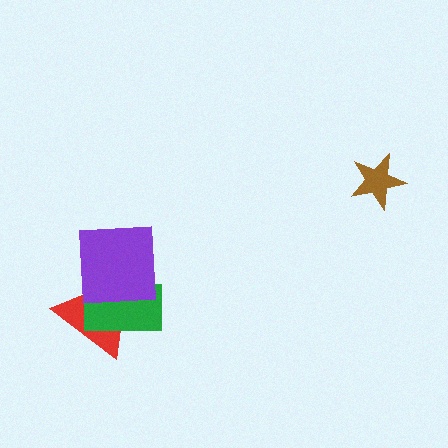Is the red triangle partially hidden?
Yes, it is partially covered by another shape.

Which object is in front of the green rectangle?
The purple square is in front of the green rectangle.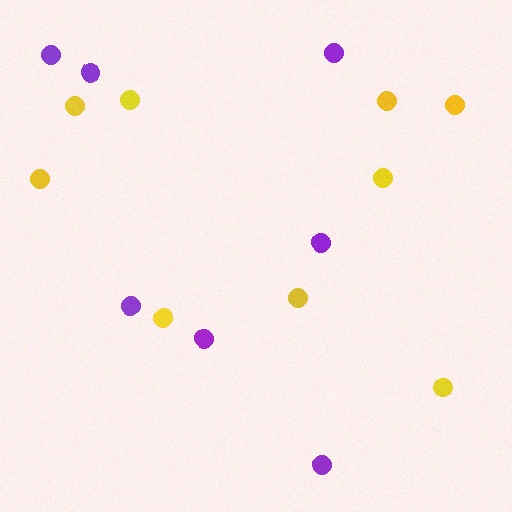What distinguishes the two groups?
There are 2 groups: one group of yellow circles (9) and one group of purple circles (7).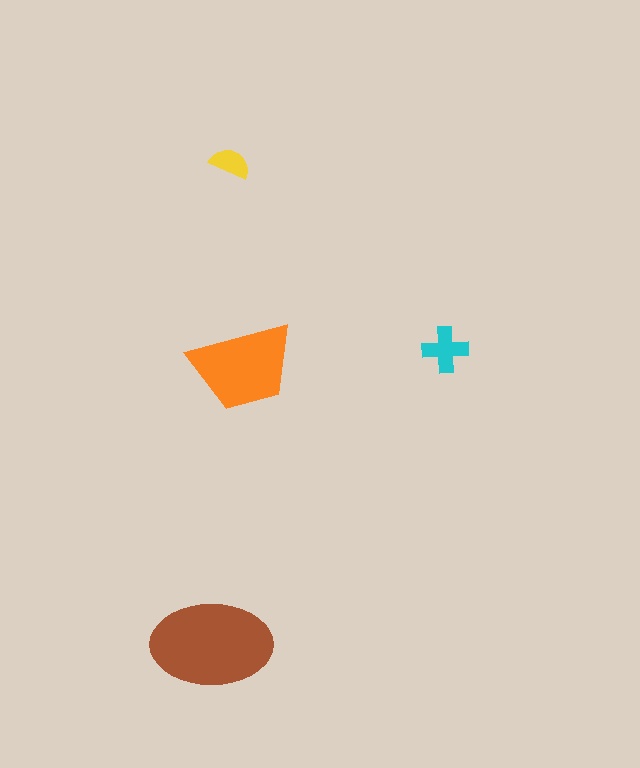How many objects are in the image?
There are 4 objects in the image.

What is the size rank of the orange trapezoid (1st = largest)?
2nd.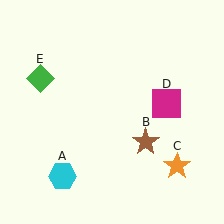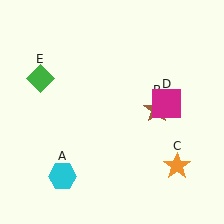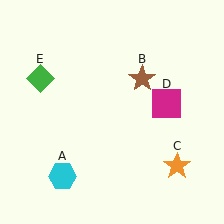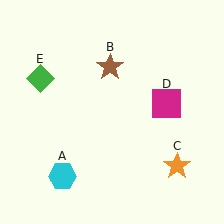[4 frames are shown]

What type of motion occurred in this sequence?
The brown star (object B) rotated counterclockwise around the center of the scene.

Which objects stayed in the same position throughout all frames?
Cyan hexagon (object A) and orange star (object C) and magenta square (object D) and green diamond (object E) remained stationary.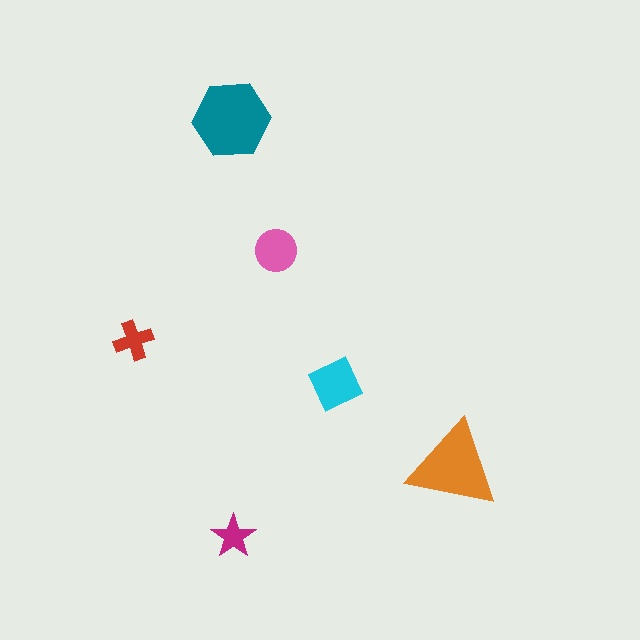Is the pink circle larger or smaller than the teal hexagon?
Smaller.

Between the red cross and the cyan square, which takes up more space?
The cyan square.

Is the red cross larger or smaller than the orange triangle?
Smaller.